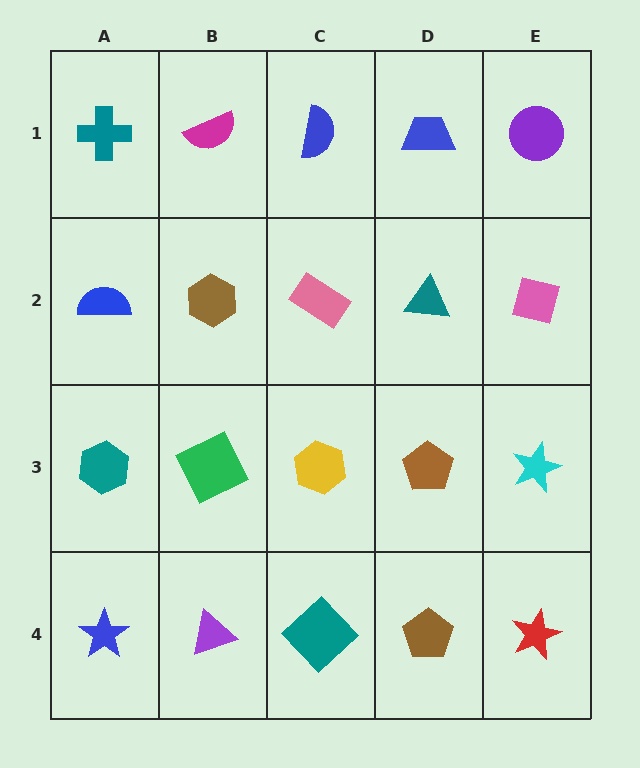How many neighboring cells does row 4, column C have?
3.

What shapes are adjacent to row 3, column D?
A teal triangle (row 2, column D), a brown pentagon (row 4, column D), a yellow hexagon (row 3, column C), a cyan star (row 3, column E).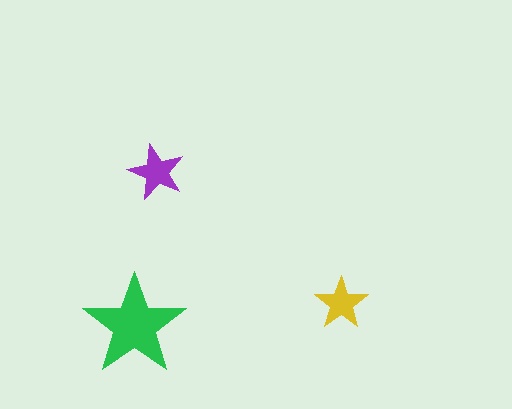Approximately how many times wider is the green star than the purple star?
About 2 times wider.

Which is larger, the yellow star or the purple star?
The purple one.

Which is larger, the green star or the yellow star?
The green one.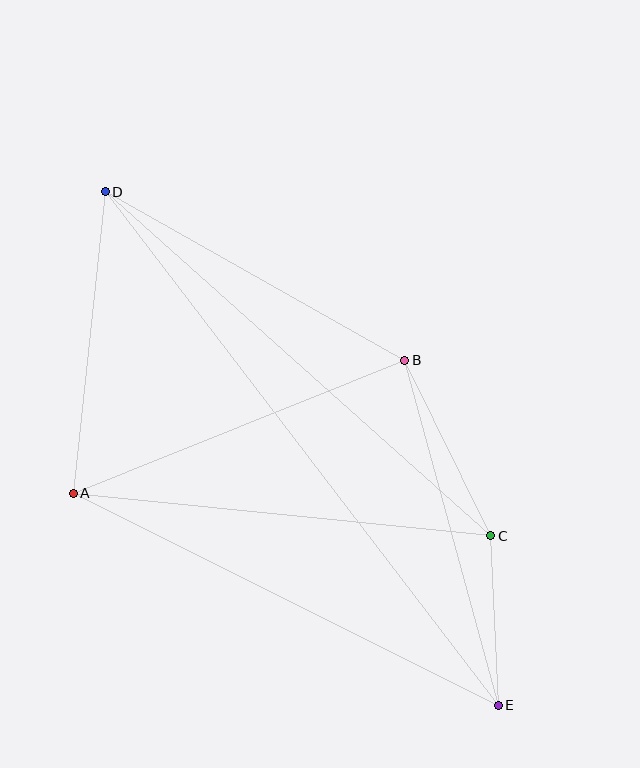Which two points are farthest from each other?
Points D and E are farthest from each other.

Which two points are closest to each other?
Points C and E are closest to each other.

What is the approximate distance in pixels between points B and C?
The distance between B and C is approximately 195 pixels.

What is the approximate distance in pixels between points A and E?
The distance between A and E is approximately 475 pixels.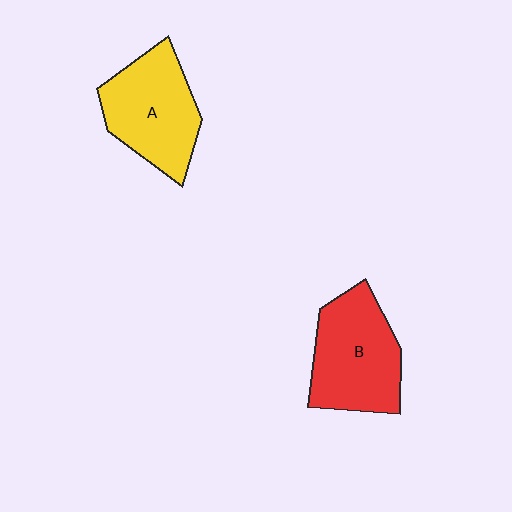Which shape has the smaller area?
Shape A (yellow).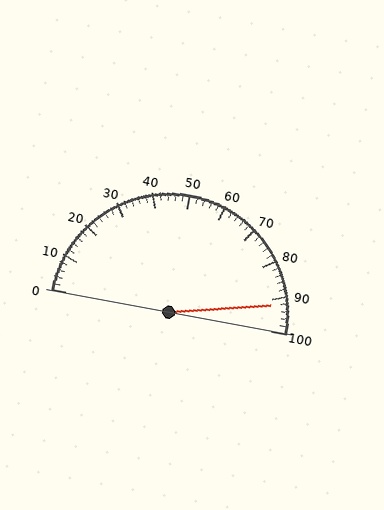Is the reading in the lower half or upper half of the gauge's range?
The reading is in the upper half of the range (0 to 100).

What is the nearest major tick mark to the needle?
The nearest major tick mark is 90.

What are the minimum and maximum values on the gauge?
The gauge ranges from 0 to 100.